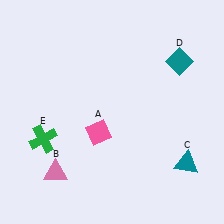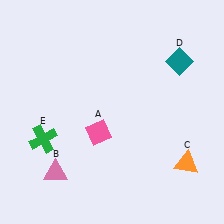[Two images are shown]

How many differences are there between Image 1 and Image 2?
There is 1 difference between the two images.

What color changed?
The triangle (C) changed from teal in Image 1 to orange in Image 2.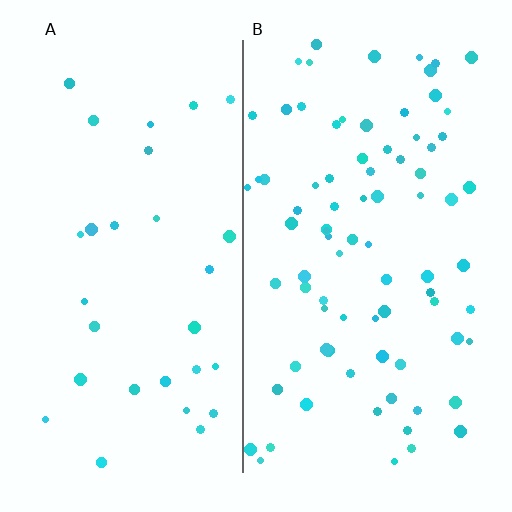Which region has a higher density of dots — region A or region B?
B (the right).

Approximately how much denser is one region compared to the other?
Approximately 2.8× — region B over region A.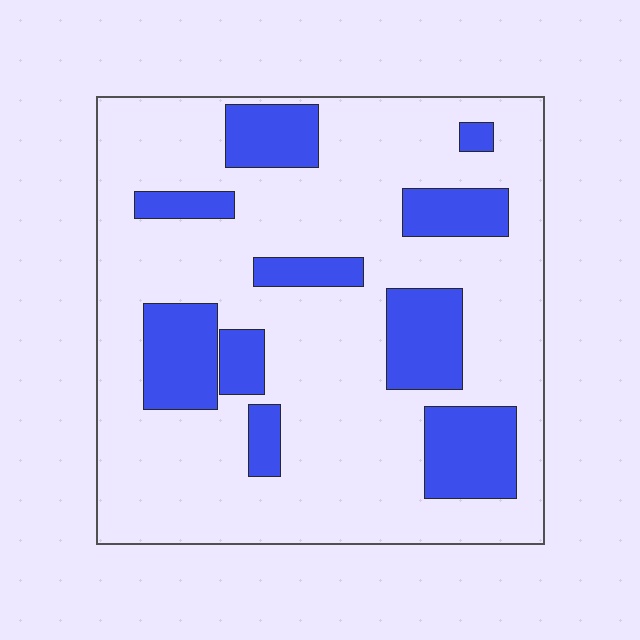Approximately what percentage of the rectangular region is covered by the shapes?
Approximately 25%.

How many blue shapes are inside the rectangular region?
10.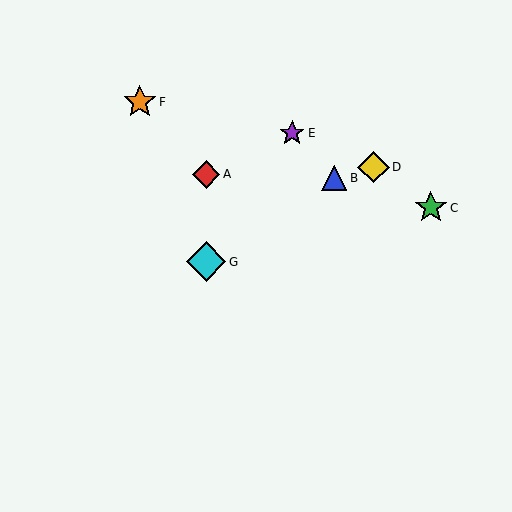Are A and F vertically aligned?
No, A is at x≈206 and F is at x≈140.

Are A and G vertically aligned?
Yes, both are at x≈206.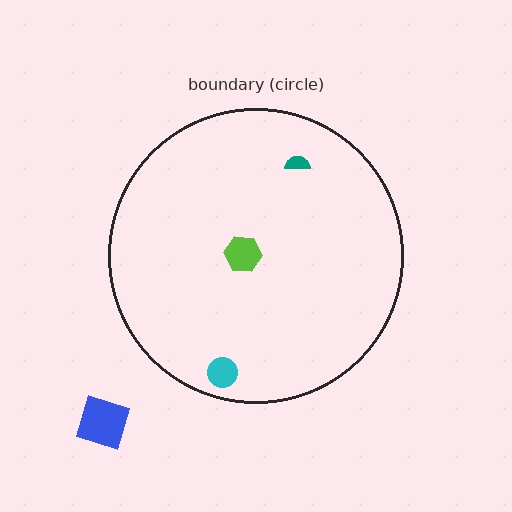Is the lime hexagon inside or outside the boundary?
Inside.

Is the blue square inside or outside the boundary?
Outside.